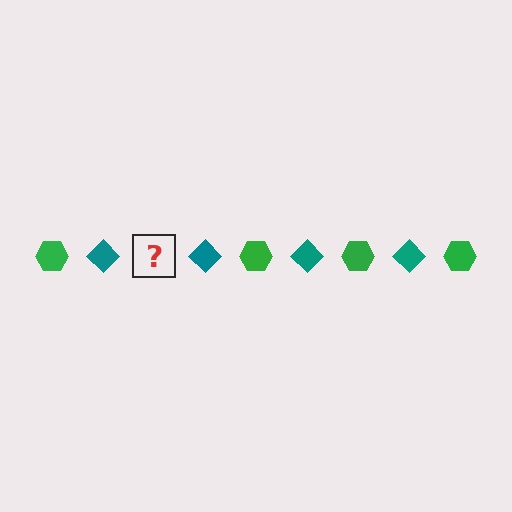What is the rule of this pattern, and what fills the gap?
The rule is that the pattern alternates between green hexagon and teal diamond. The gap should be filled with a green hexagon.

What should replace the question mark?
The question mark should be replaced with a green hexagon.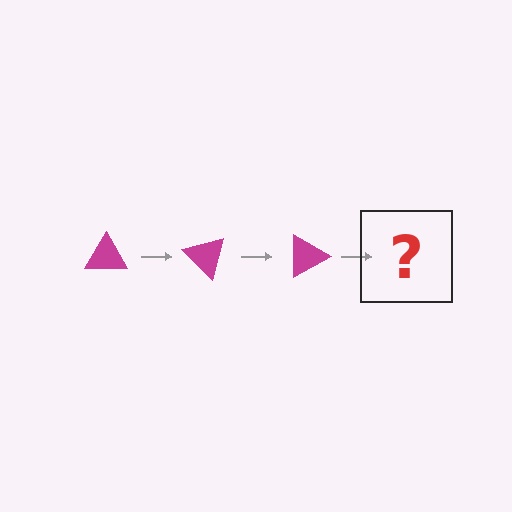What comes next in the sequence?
The next element should be a magenta triangle rotated 135 degrees.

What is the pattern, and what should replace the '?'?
The pattern is that the triangle rotates 45 degrees each step. The '?' should be a magenta triangle rotated 135 degrees.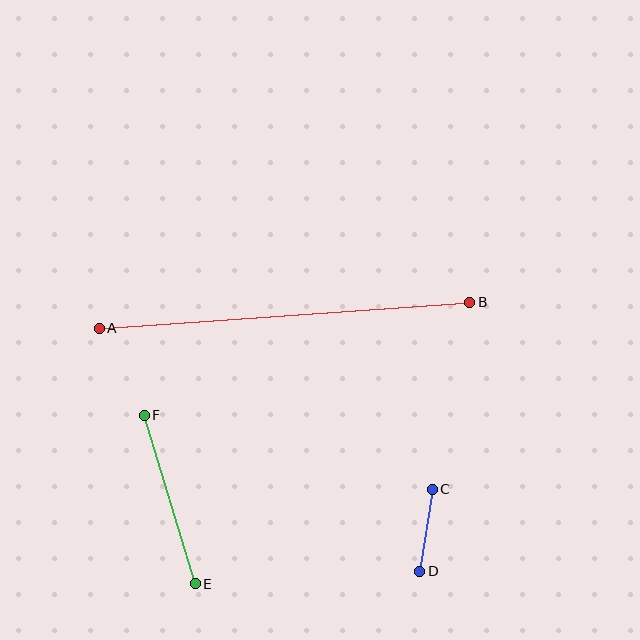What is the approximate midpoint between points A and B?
The midpoint is at approximately (285, 315) pixels.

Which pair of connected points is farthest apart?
Points A and B are farthest apart.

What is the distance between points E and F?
The distance is approximately 176 pixels.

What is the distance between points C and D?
The distance is approximately 83 pixels.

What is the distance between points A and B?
The distance is approximately 372 pixels.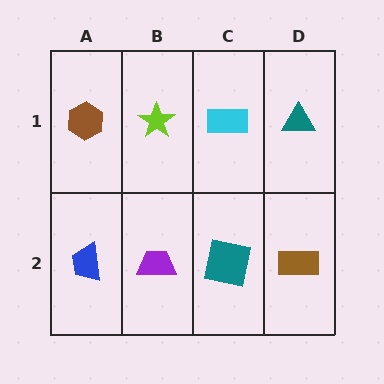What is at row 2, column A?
A blue trapezoid.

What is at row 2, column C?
A teal square.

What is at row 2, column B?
A purple trapezoid.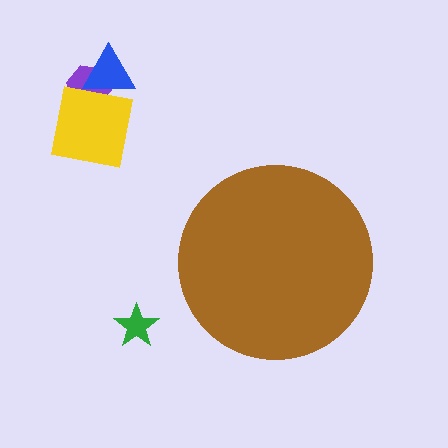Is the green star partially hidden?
No, the green star is fully visible.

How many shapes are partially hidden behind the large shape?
0 shapes are partially hidden.